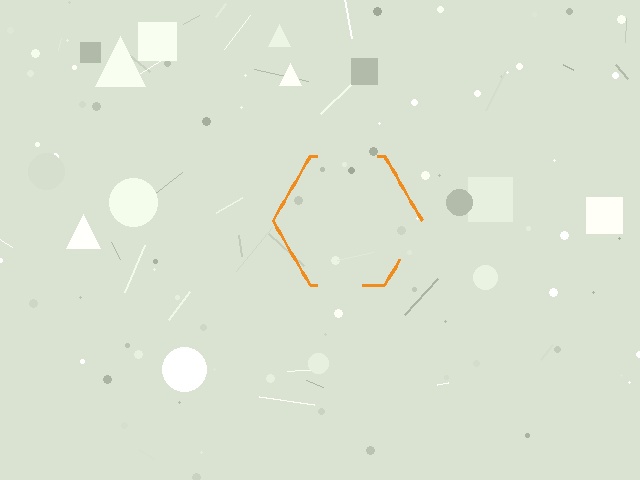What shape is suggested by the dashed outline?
The dashed outline suggests a hexagon.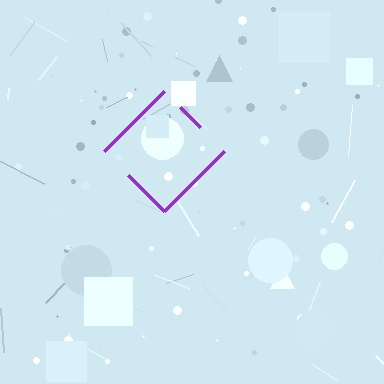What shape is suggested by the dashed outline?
The dashed outline suggests a diamond.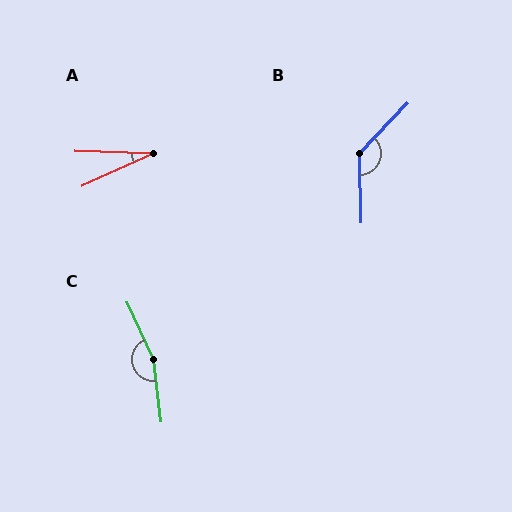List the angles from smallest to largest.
A (26°), B (135°), C (162°).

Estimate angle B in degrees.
Approximately 135 degrees.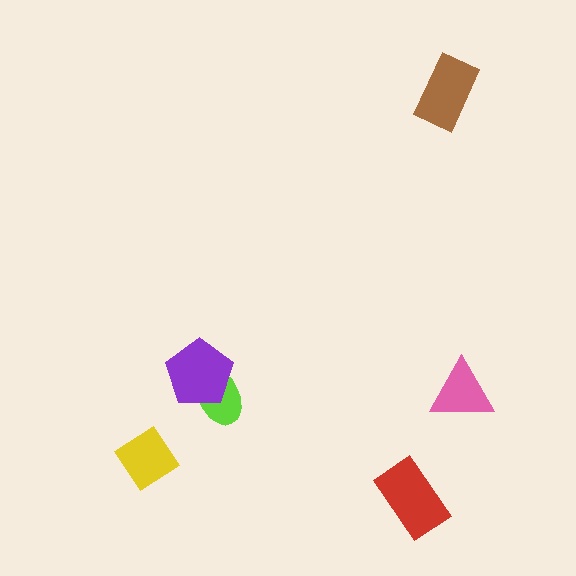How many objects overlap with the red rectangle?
0 objects overlap with the red rectangle.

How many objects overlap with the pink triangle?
0 objects overlap with the pink triangle.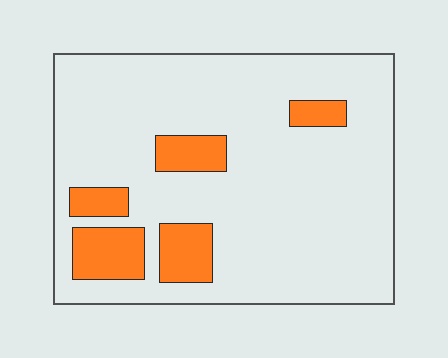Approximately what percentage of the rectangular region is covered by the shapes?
Approximately 15%.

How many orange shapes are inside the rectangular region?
5.